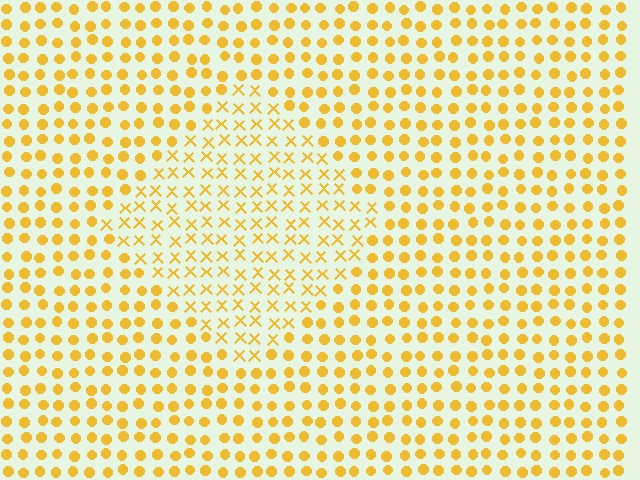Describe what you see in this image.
The image is filled with small yellow elements arranged in a uniform grid. A diamond-shaped region contains X marks, while the surrounding area contains circles. The boundary is defined purely by the change in element shape.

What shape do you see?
I see a diamond.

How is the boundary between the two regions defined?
The boundary is defined by a change in element shape: X marks inside vs. circles outside. All elements share the same color and spacing.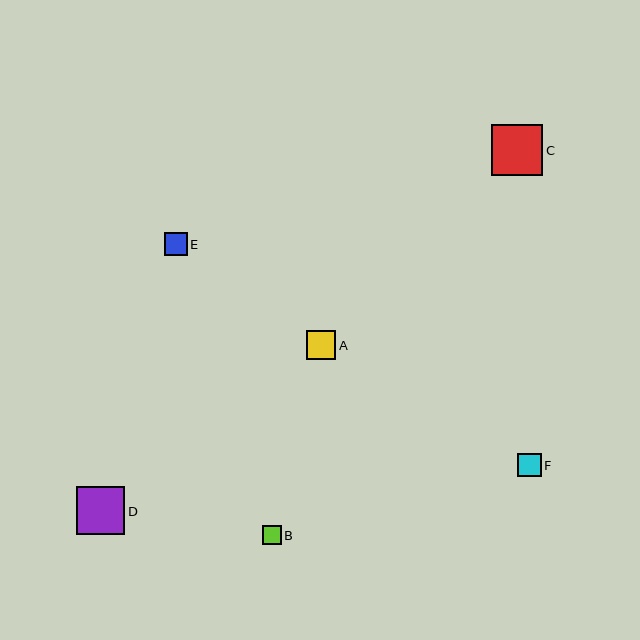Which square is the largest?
Square C is the largest with a size of approximately 51 pixels.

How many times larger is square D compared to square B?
Square D is approximately 2.6 times the size of square B.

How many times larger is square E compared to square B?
Square E is approximately 1.2 times the size of square B.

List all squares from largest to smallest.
From largest to smallest: C, D, A, F, E, B.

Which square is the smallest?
Square B is the smallest with a size of approximately 19 pixels.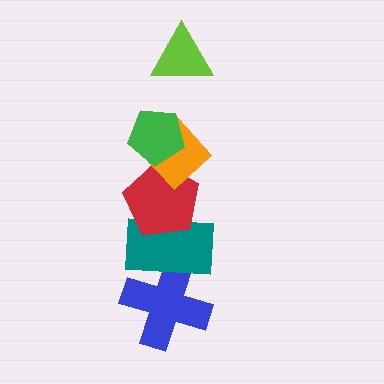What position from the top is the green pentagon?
The green pentagon is 2nd from the top.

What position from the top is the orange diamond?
The orange diamond is 3rd from the top.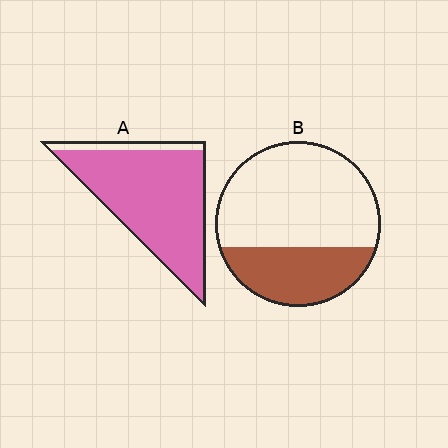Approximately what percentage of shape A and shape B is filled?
A is approximately 90% and B is approximately 35%.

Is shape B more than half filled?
No.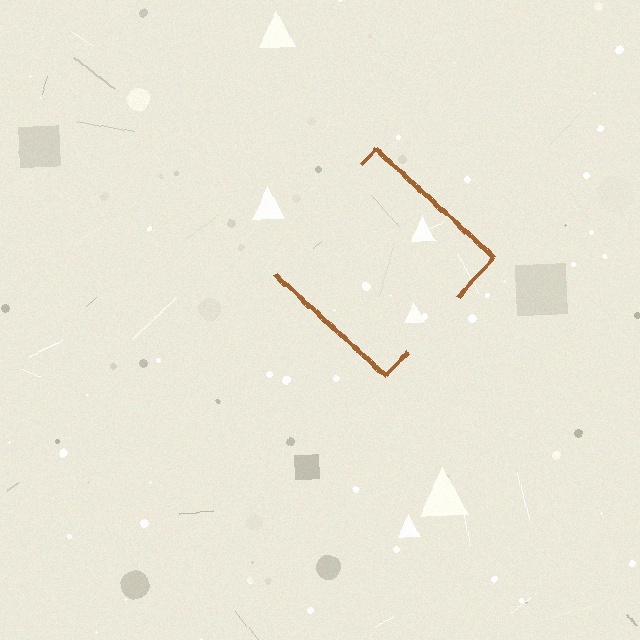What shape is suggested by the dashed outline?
The dashed outline suggests a diamond.